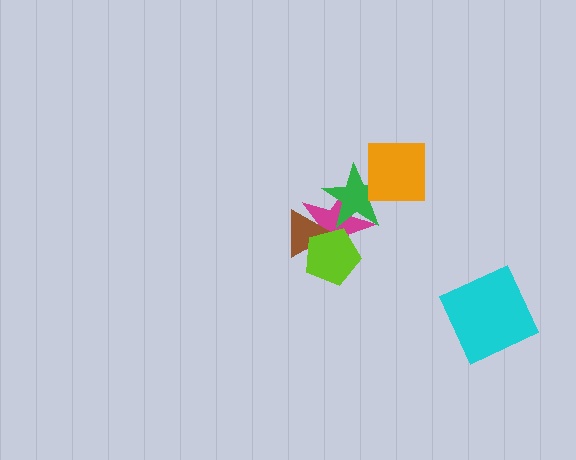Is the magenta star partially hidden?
Yes, it is partially covered by another shape.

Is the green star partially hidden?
Yes, it is partially covered by another shape.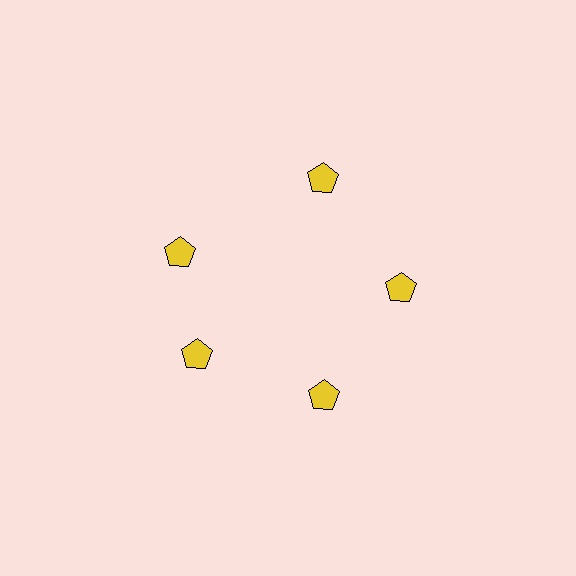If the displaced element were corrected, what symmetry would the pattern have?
It would have 5-fold rotational symmetry — the pattern would map onto itself every 72 degrees.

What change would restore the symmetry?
The symmetry would be restored by rotating it back into even spacing with its neighbors so that all 5 pentagons sit at equal angles and equal distance from the center.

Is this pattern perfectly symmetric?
No. The 5 yellow pentagons are arranged in a ring, but one element near the 10 o'clock position is rotated out of alignment along the ring, breaking the 5-fold rotational symmetry.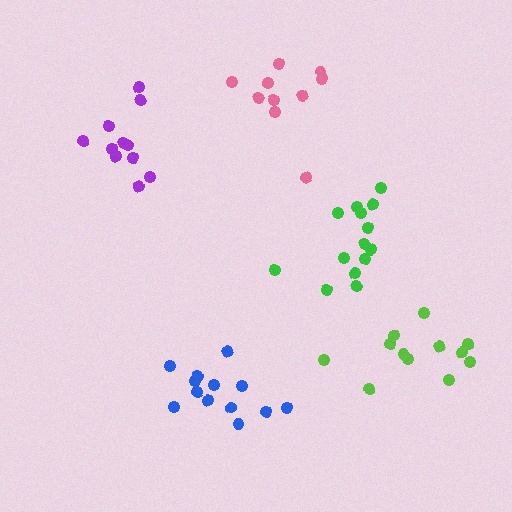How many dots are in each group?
Group 1: 13 dots, Group 2: 11 dots, Group 3: 14 dots, Group 4: 10 dots, Group 5: 12 dots (60 total).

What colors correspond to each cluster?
The clusters are colored: blue, purple, green, pink, lime.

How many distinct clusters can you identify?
There are 5 distinct clusters.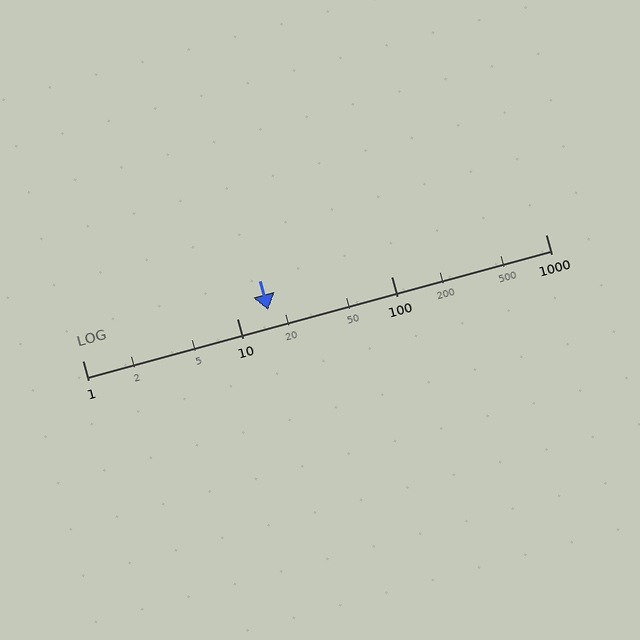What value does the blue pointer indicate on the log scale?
The pointer indicates approximately 16.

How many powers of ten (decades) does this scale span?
The scale spans 3 decades, from 1 to 1000.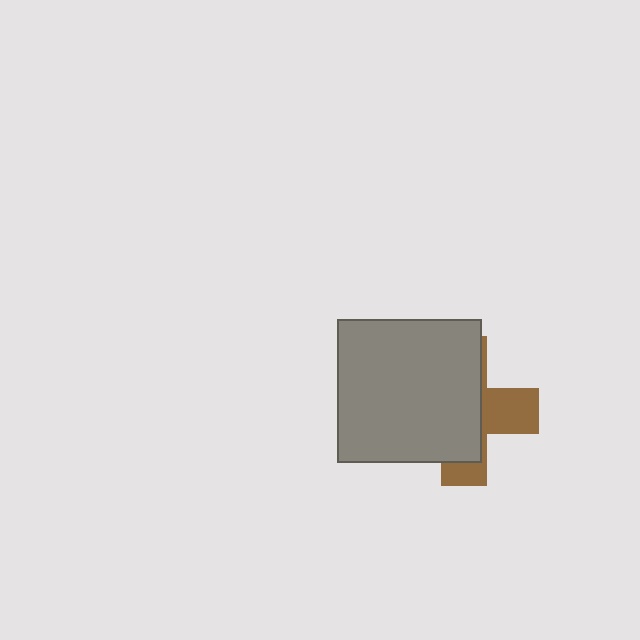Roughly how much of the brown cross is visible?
A small part of it is visible (roughly 36%).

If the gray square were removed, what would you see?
You would see the complete brown cross.